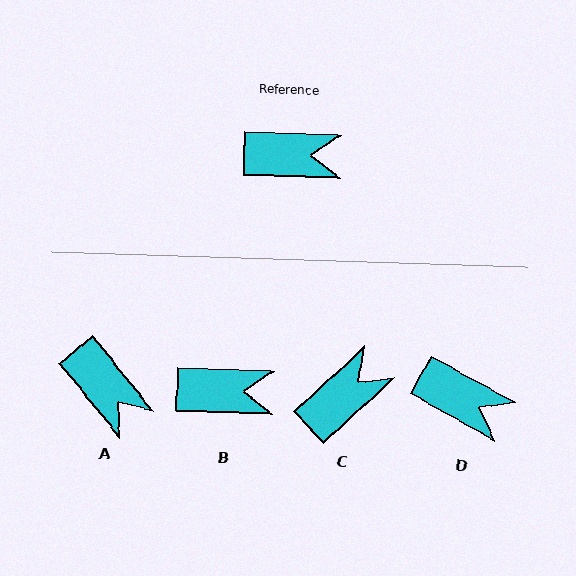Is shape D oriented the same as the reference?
No, it is off by about 27 degrees.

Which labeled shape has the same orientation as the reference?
B.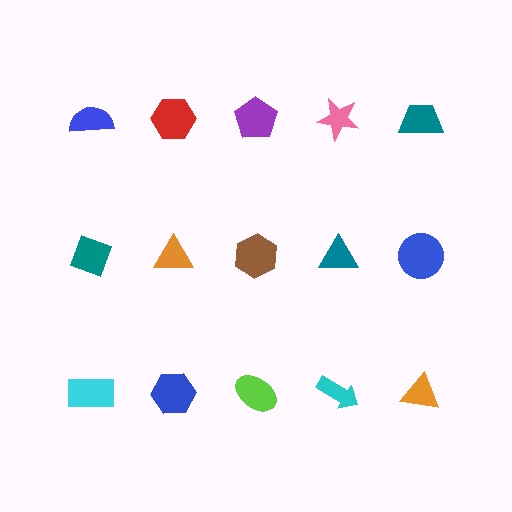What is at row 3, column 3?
A lime ellipse.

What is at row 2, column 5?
A blue circle.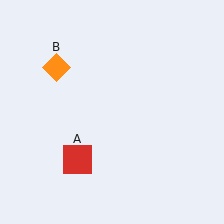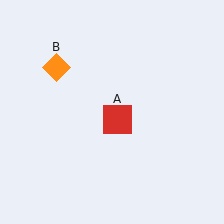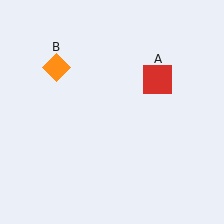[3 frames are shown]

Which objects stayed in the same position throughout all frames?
Orange diamond (object B) remained stationary.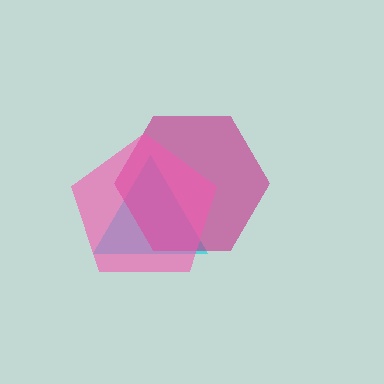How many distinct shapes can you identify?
There are 3 distinct shapes: a cyan triangle, a magenta hexagon, a pink pentagon.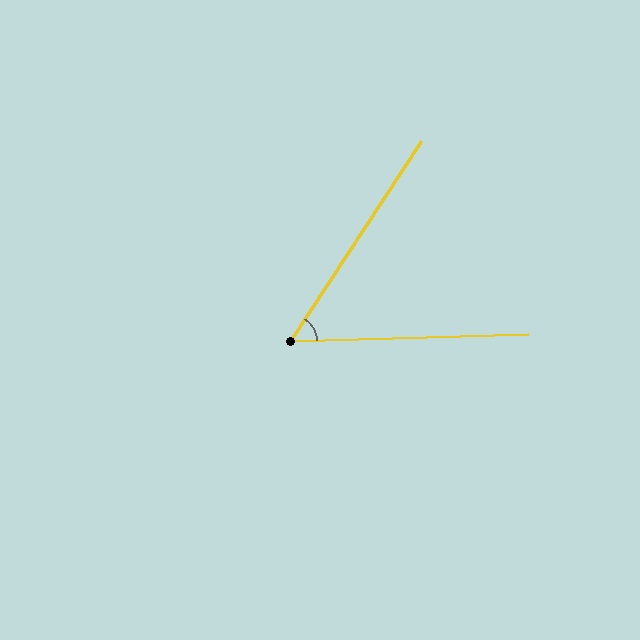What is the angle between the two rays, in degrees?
Approximately 55 degrees.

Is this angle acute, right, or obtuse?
It is acute.